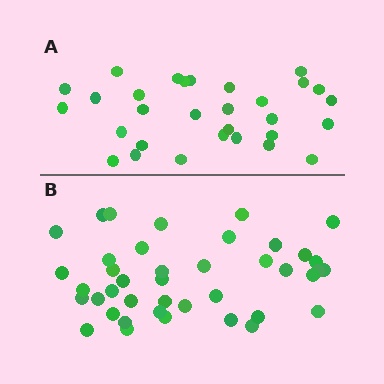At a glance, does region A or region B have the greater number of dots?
Region B (the bottom region) has more dots.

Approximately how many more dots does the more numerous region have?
Region B has roughly 12 or so more dots than region A.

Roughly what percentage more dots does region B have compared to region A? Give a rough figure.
About 35% more.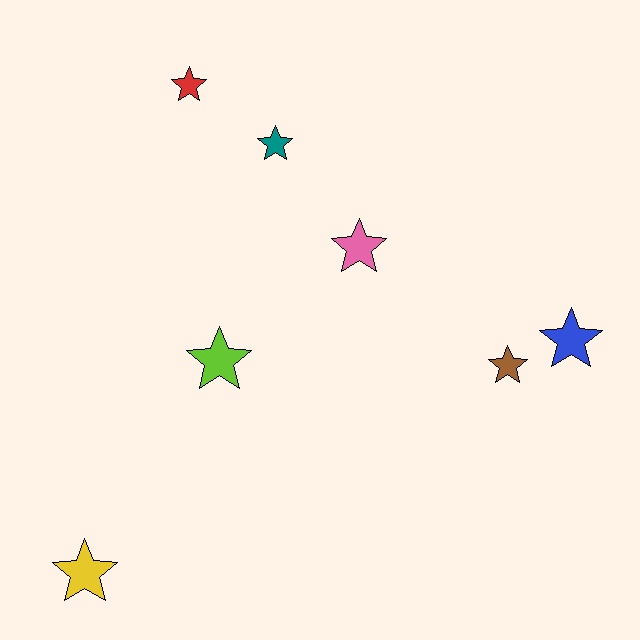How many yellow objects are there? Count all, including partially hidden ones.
There is 1 yellow object.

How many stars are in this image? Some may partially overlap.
There are 7 stars.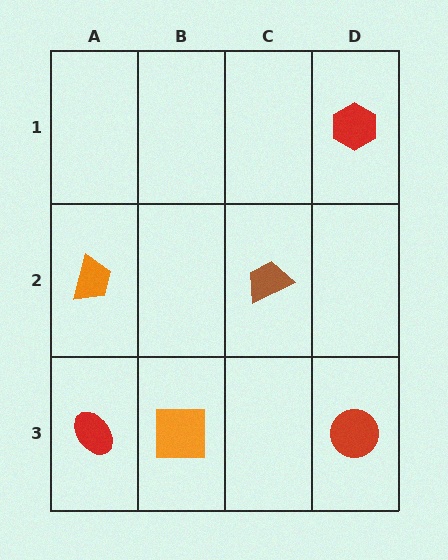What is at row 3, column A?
A red ellipse.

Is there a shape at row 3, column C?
No, that cell is empty.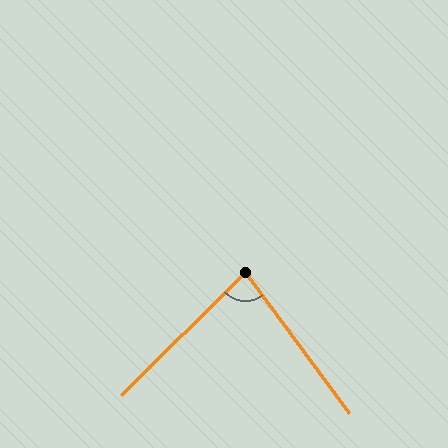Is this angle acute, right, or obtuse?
It is acute.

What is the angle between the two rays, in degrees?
Approximately 82 degrees.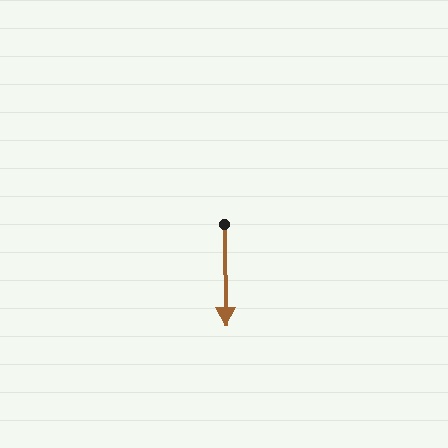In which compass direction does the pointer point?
South.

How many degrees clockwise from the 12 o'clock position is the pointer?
Approximately 179 degrees.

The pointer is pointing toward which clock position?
Roughly 6 o'clock.